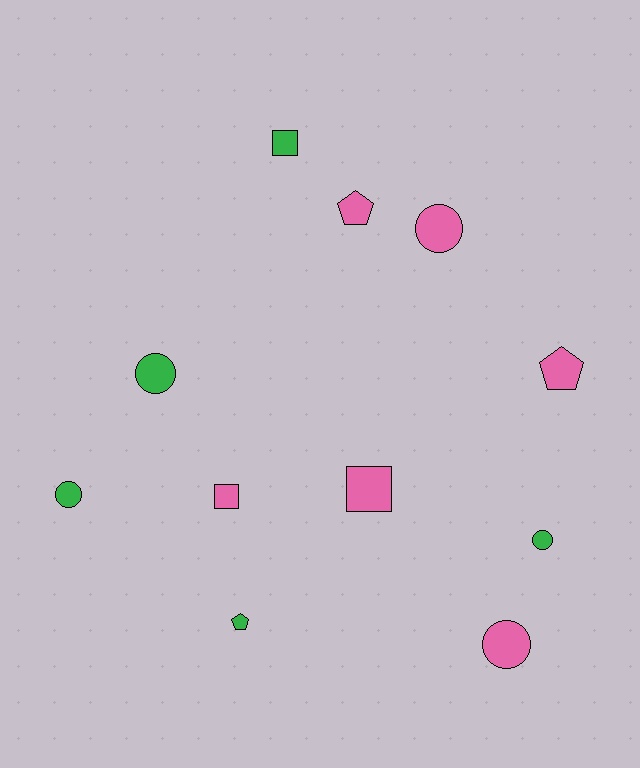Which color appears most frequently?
Pink, with 6 objects.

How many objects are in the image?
There are 11 objects.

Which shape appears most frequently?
Circle, with 5 objects.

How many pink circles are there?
There are 2 pink circles.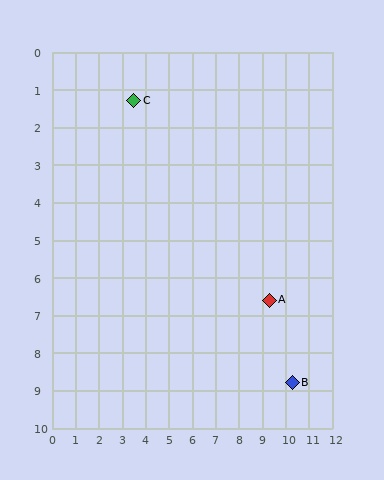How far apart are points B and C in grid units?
Points B and C are about 10.1 grid units apart.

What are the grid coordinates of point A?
Point A is at approximately (9.3, 6.6).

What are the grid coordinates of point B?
Point B is at approximately (10.3, 8.8).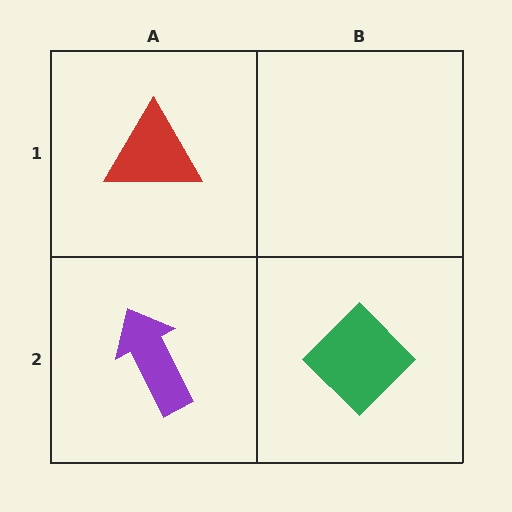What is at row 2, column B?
A green diamond.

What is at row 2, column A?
A purple arrow.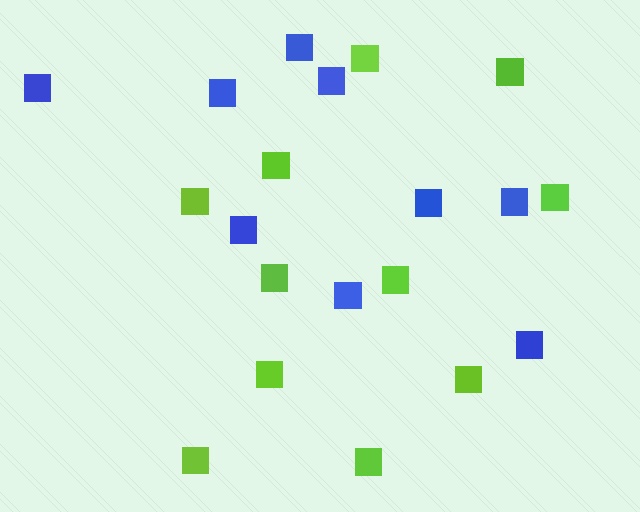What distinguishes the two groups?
There are 2 groups: one group of blue squares (9) and one group of lime squares (11).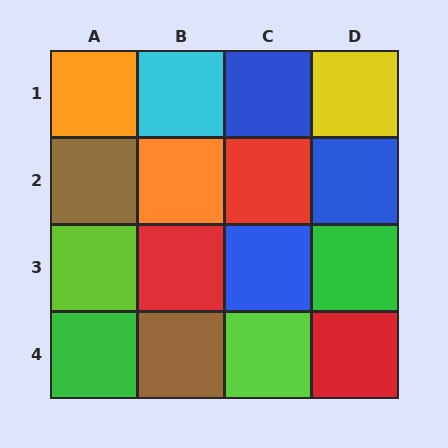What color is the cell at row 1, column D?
Yellow.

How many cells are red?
3 cells are red.